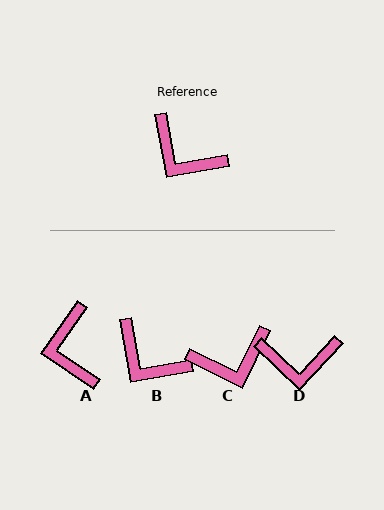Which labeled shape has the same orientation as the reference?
B.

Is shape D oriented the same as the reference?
No, it is off by about 37 degrees.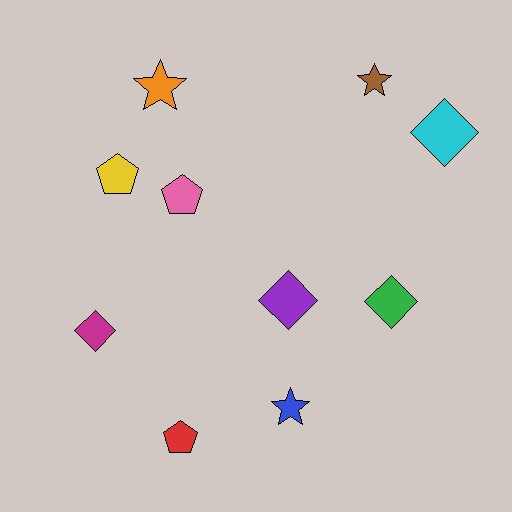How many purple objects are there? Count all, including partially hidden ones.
There is 1 purple object.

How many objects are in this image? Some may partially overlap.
There are 10 objects.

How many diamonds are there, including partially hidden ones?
There are 4 diamonds.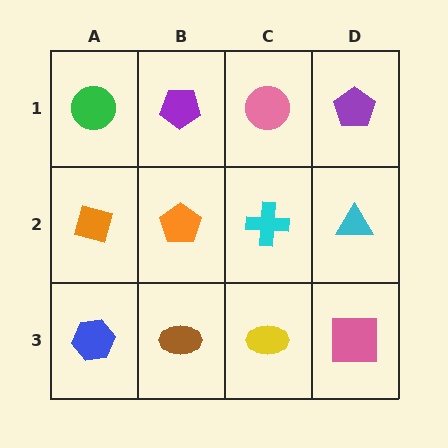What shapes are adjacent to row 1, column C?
A cyan cross (row 2, column C), a purple pentagon (row 1, column B), a purple pentagon (row 1, column D).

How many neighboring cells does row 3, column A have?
2.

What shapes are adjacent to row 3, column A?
An orange square (row 2, column A), a brown ellipse (row 3, column B).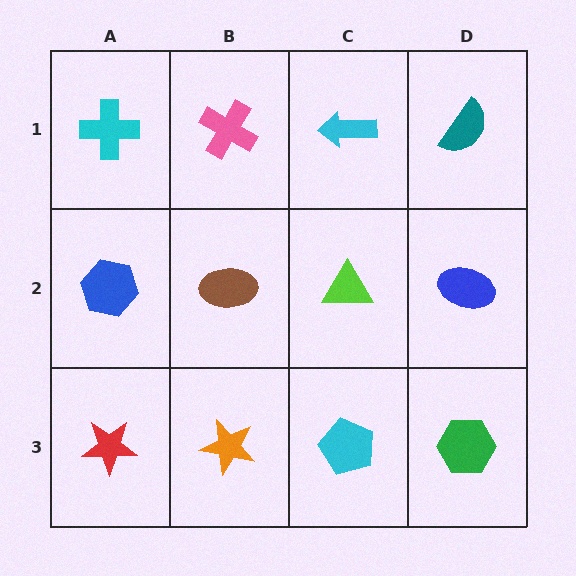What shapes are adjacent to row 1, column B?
A brown ellipse (row 2, column B), a cyan cross (row 1, column A), a cyan arrow (row 1, column C).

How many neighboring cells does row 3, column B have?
3.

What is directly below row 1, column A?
A blue hexagon.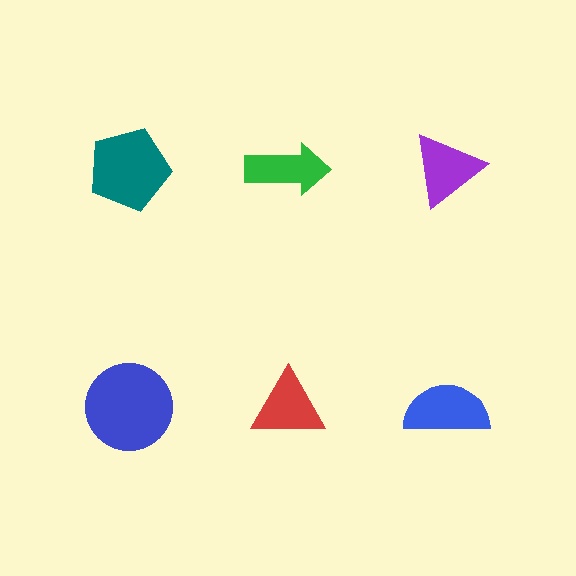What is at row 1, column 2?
A green arrow.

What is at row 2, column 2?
A red triangle.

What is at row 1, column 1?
A teal pentagon.